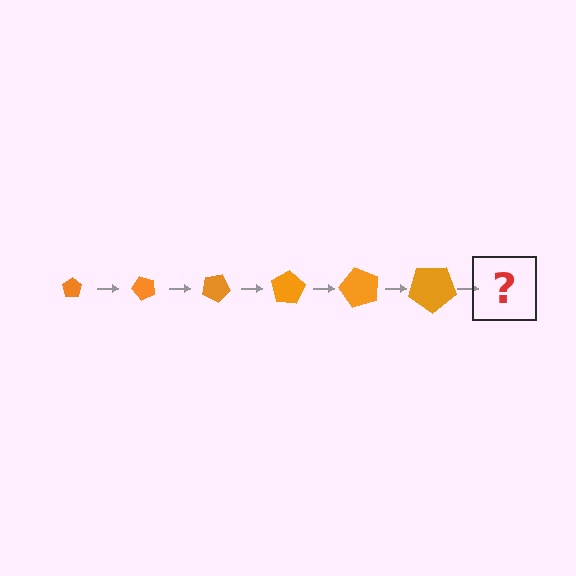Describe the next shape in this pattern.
It should be a pentagon, larger than the previous one and rotated 300 degrees from the start.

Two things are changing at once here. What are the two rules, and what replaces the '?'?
The two rules are that the pentagon grows larger each step and it rotates 50 degrees each step. The '?' should be a pentagon, larger than the previous one and rotated 300 degrees from the start.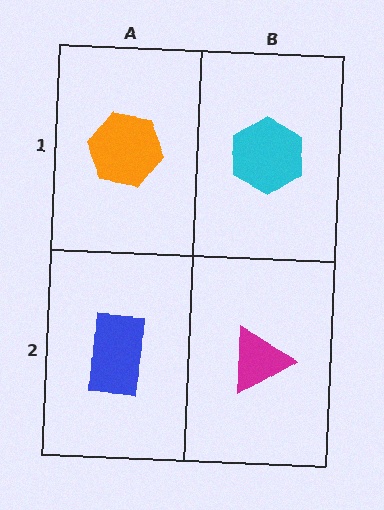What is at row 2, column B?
A magenta triangle.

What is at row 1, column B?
A cyan hexagon.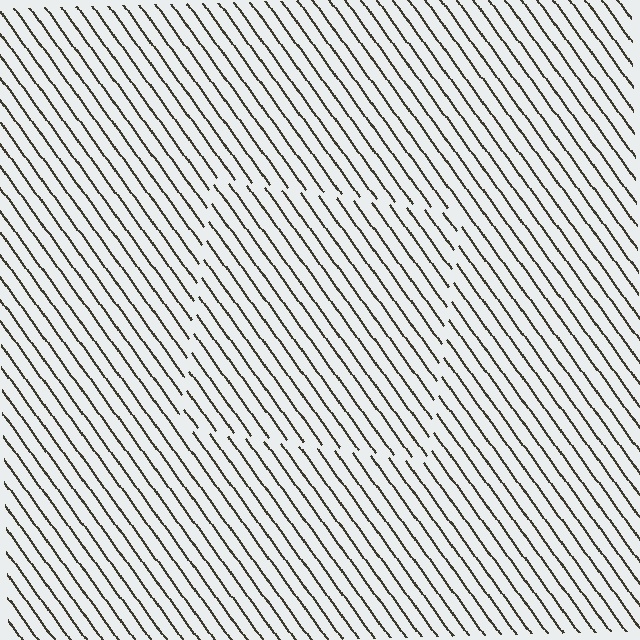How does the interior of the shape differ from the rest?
The interior of the shape contains the same grating, shifted by half a period — the contour is defined by the phase discontinuity where line-ends from the inner and outer gratings abut.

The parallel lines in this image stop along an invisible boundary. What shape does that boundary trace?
An illusory square. The interior of the shape contains the same grating, shifted by half a period — the contour is defined by the phase discontinuity where line-ends from the inner and outer gratings abut.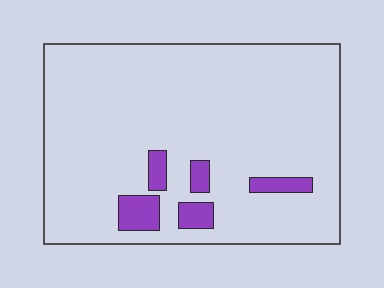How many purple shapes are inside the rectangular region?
5.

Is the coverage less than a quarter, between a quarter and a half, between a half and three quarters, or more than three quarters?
Less than a quarter.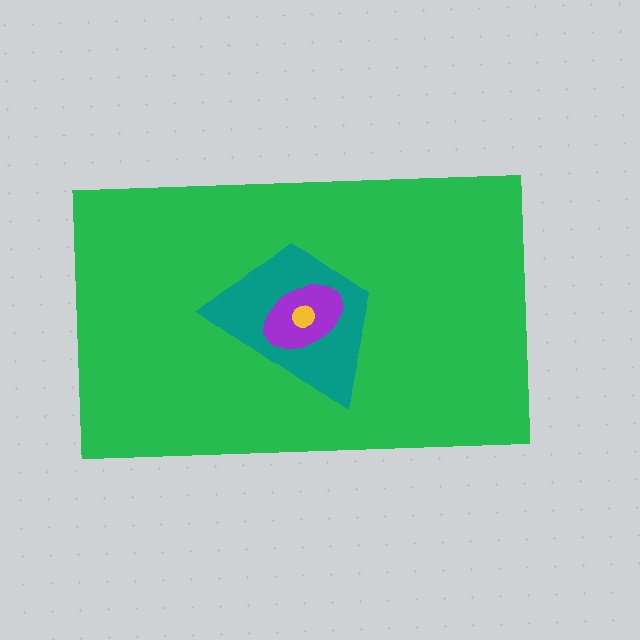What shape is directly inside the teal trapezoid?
The purple ellipse.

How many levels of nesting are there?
4.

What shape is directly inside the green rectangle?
The teal trapezoid.